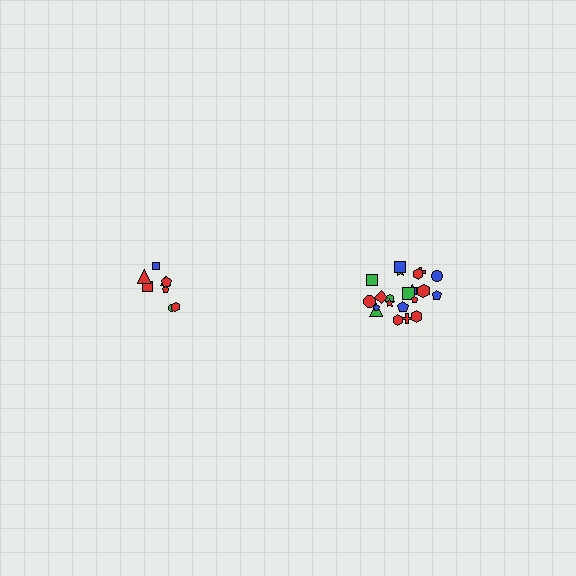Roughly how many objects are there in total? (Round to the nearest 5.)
Roughly 30 objects in total.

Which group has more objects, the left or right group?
The right group.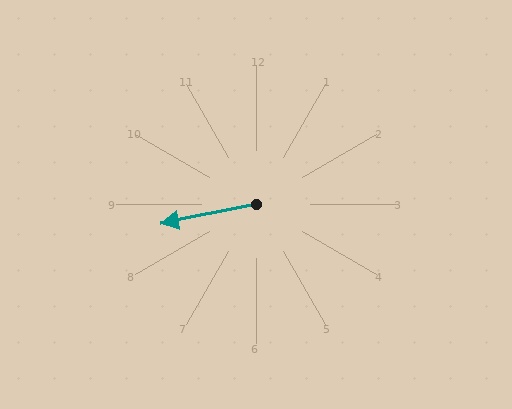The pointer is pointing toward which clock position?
Roughly 9 o'clock.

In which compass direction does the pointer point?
West.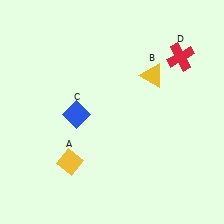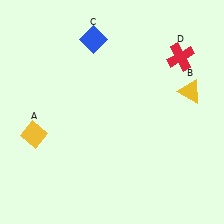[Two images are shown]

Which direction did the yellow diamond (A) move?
The yellow diamond (A) moved left.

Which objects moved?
The objects that moved are: the yellow diamond (A), the yellow triangle (B), the blue diamond (C).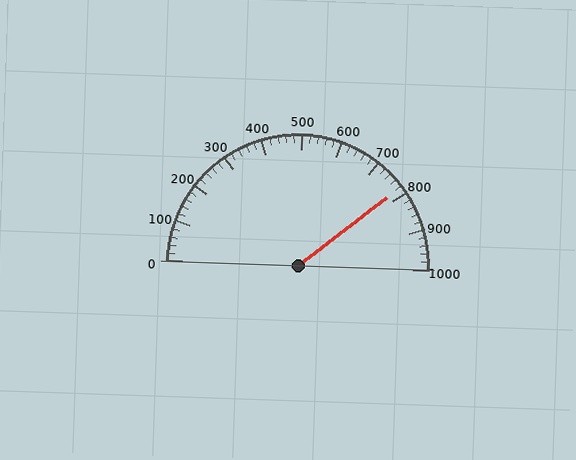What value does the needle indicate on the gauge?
The needle indicates approximately 780.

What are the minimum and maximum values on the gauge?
The gauge ranges from 0 to 1000.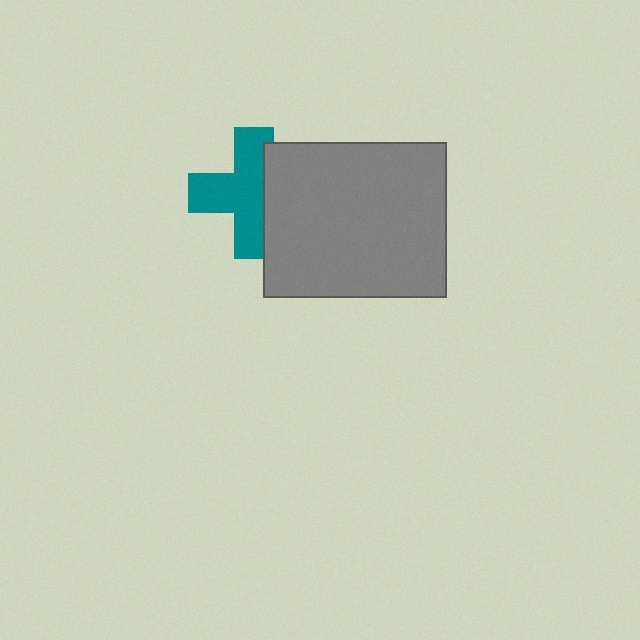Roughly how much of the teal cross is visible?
Most of it is visible (roughly 66%).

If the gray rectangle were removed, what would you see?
You would see the complete teal cross.